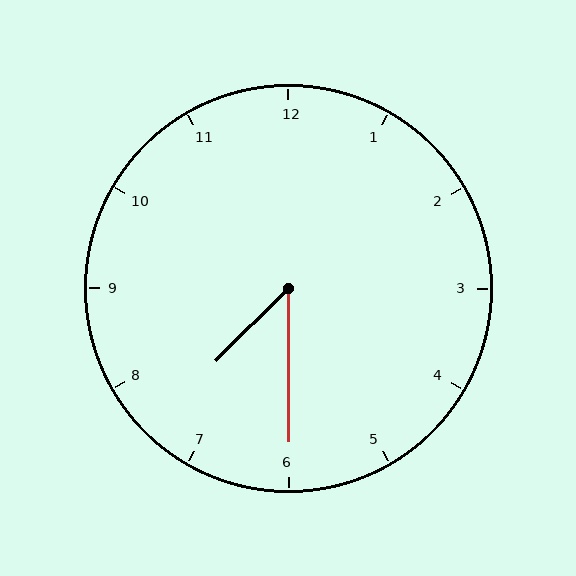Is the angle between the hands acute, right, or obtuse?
It is acute.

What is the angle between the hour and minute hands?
Approximately 45 degrees.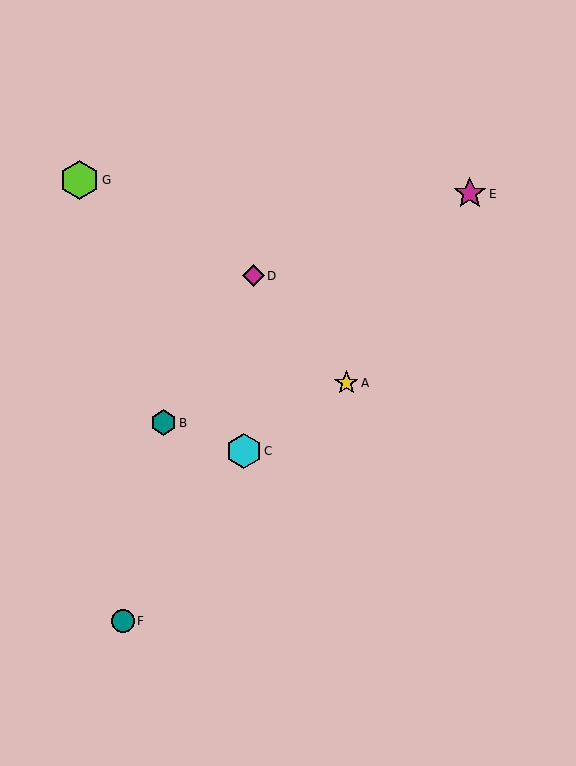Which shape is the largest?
The lime hexagon (labeled G) is the largest.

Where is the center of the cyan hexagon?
The center of the cyan hexagon is at (244, 451).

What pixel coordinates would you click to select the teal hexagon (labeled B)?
Click at (163, 423) to select the teal hexagon B.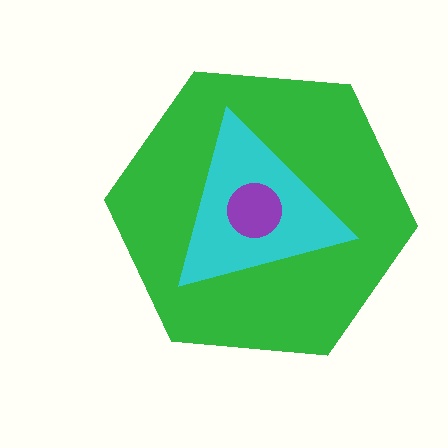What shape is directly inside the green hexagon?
The cyan triangle.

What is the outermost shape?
The green hexagon.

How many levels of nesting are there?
3.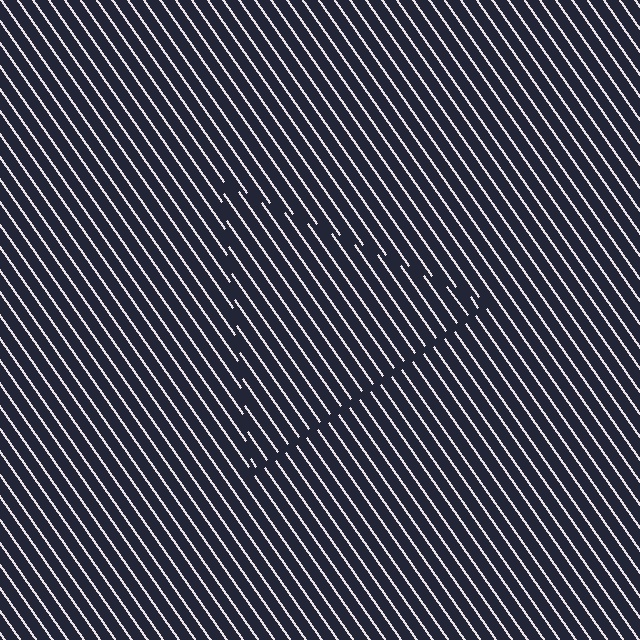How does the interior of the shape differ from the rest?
The interior of the shape contains the same grating, shifted by half a period — the contour is defined by the phase discontinuity where line-ends from the inner and outer gratings abut.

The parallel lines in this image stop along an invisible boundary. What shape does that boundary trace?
An illusory triangle. The interior of the shape contains the same grating, shifted by half a period — the contour is defined by the phase discontinuity where line-ends from the inner and outer gratings abut.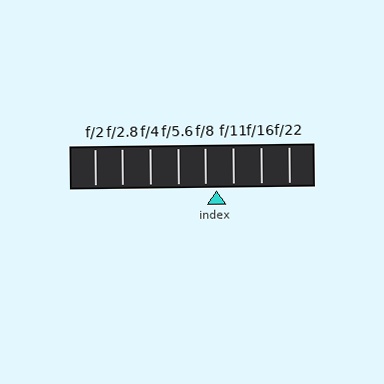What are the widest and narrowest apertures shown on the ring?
The widest aperture shown is f/2 and the narrowest is f/22.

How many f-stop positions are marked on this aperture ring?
There are 8 f-stop positions marked.